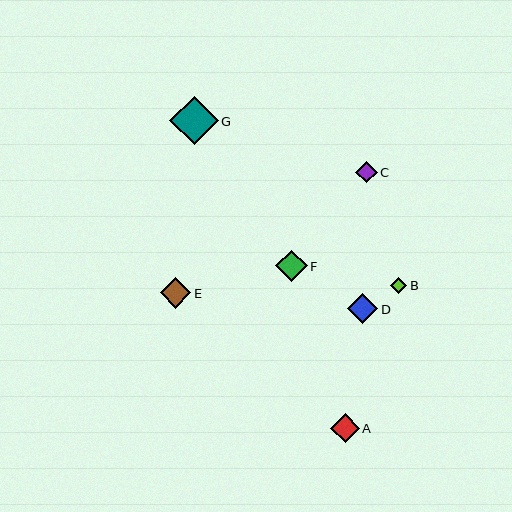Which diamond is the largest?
Diamond G is the largest with a size of approximately 48 pixels.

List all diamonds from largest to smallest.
From largest to smallest: G, F, E, D, A, C, B.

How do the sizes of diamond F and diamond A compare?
Diamond F and diamond A are approximately the same size.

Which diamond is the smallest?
Diamond B is the smallest with a size of approximately 16 pixels.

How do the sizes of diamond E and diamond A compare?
Diamond E and diamond A are approximately the same size.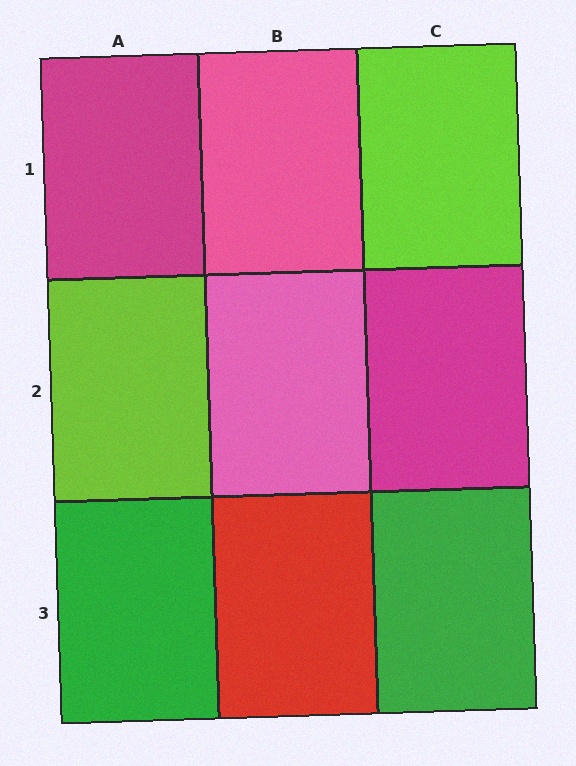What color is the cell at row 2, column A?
Lime.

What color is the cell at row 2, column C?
Magenta.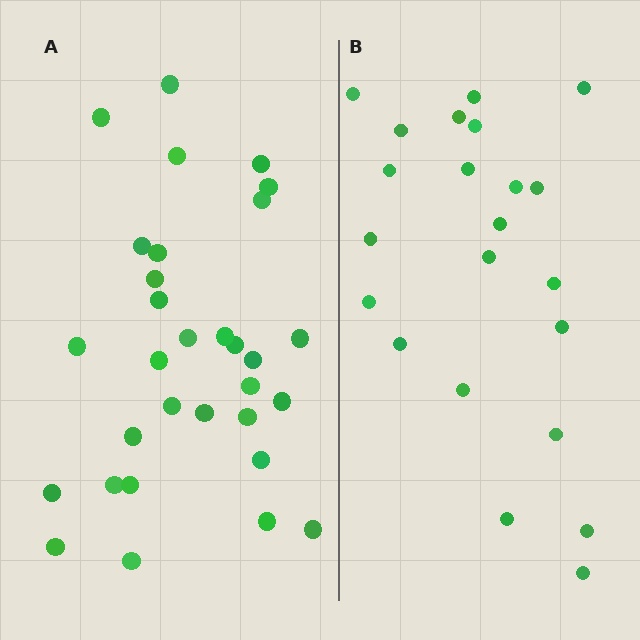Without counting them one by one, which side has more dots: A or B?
Region A (the left region) has more dots.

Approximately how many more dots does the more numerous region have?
Region A has roughly 8 or so more dots than region B.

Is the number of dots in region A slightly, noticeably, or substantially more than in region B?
Region A has noticeably more, but not dramatically so. The ratio is roughly 1.4 to 1.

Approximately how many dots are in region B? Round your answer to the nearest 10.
About 20 dots. (The exact count is 22, which rounds to 20.)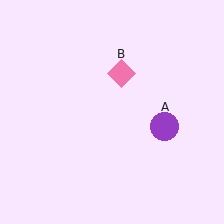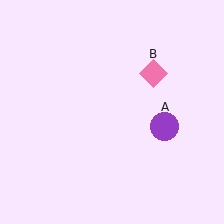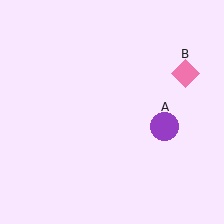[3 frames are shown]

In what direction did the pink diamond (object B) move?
The pink diamond (object B) moved right.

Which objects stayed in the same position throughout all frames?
Purple circle (object A) remained stationary.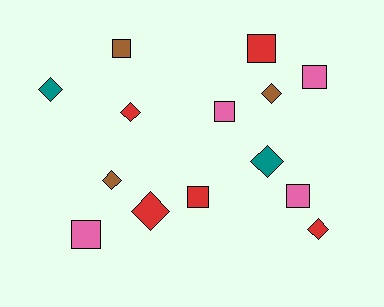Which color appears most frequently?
Red, with 5 objects.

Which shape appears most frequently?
Square, with 7 objects.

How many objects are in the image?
There are 14 objects.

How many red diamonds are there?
There are 3 red diamonds.